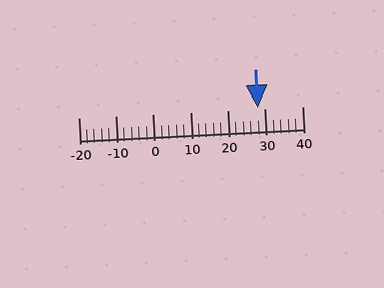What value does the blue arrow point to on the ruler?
The blue arrow points to approximately 28.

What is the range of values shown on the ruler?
The ruler shows values from -20 to 40.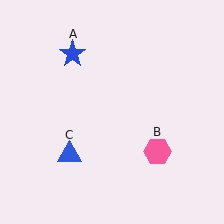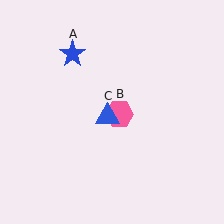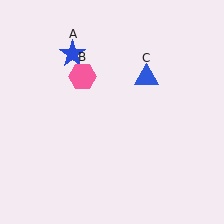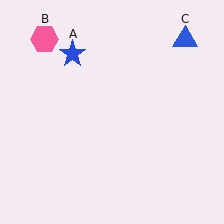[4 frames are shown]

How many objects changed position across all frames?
2 objects changed position: pink hexagon (object B), blue triangle (object C).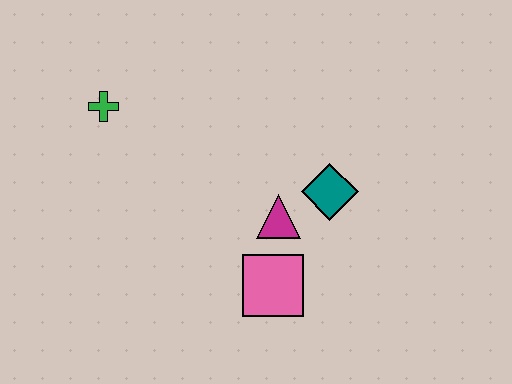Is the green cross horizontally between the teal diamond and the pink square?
No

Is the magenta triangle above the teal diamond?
No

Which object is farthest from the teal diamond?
The green cross is farthest from the teal diamond.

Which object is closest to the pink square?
The magenta triangle is closest to the pink square.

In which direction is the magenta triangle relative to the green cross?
The magenta triangle is to the right of the green cross.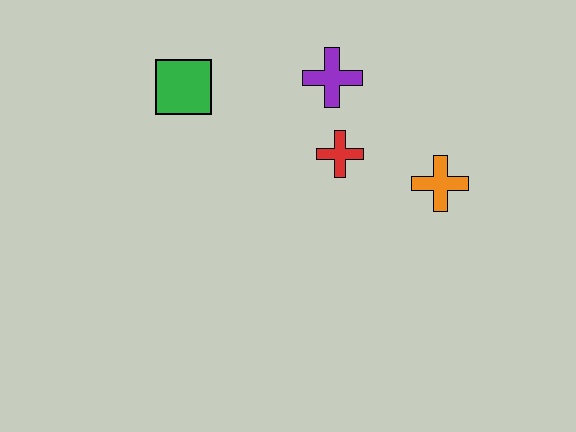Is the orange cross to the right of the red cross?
Yes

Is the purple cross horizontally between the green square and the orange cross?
Yes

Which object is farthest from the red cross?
The green square is farthest from the red cross.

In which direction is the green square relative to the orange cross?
The green square is to the left of the orange cross.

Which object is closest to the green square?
The purple cross is closest to the green square.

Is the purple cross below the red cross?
No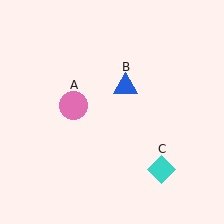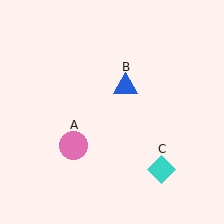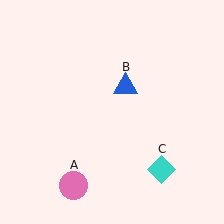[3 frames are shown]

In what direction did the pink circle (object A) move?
The pink circle (object A) moved down.